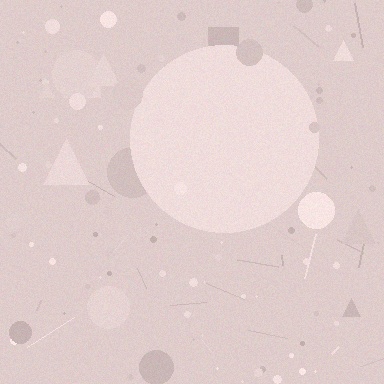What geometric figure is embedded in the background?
A circle is embedded in the background.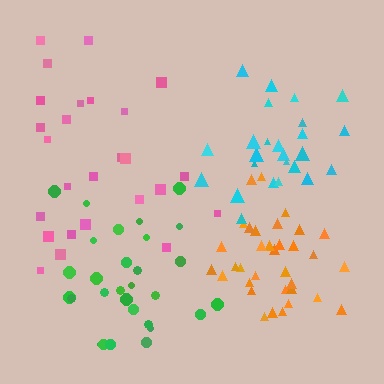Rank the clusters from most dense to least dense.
orange, cyan, green, pink.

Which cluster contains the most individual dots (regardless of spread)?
Orange (34).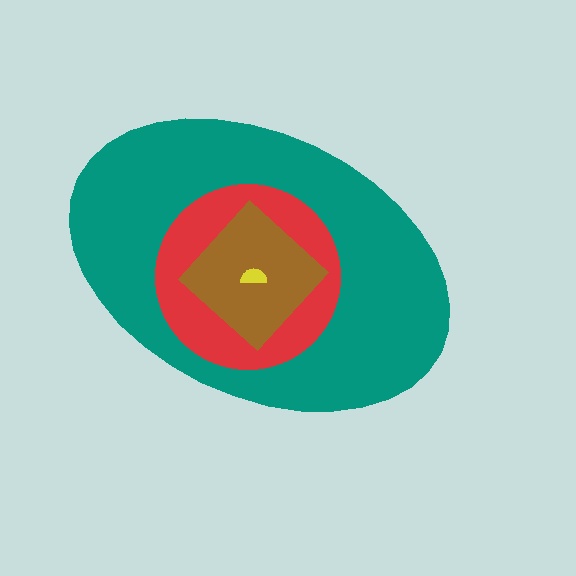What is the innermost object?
The yellow semicircle.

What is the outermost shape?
The teal ellipse.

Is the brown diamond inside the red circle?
Yes.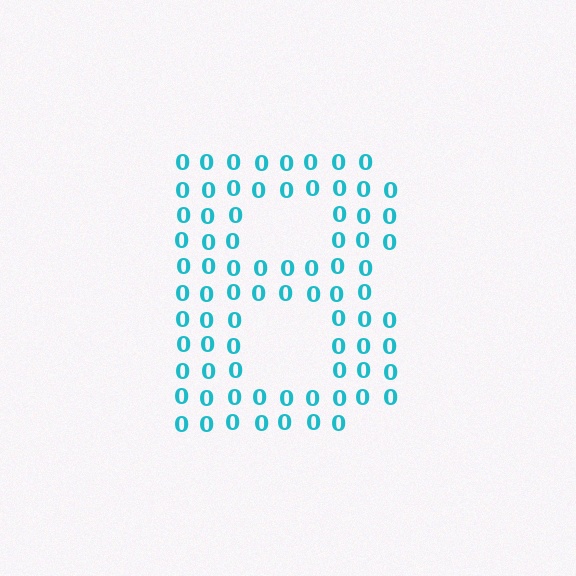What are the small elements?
The small elements are digit 0's.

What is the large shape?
The large shape is the letter B.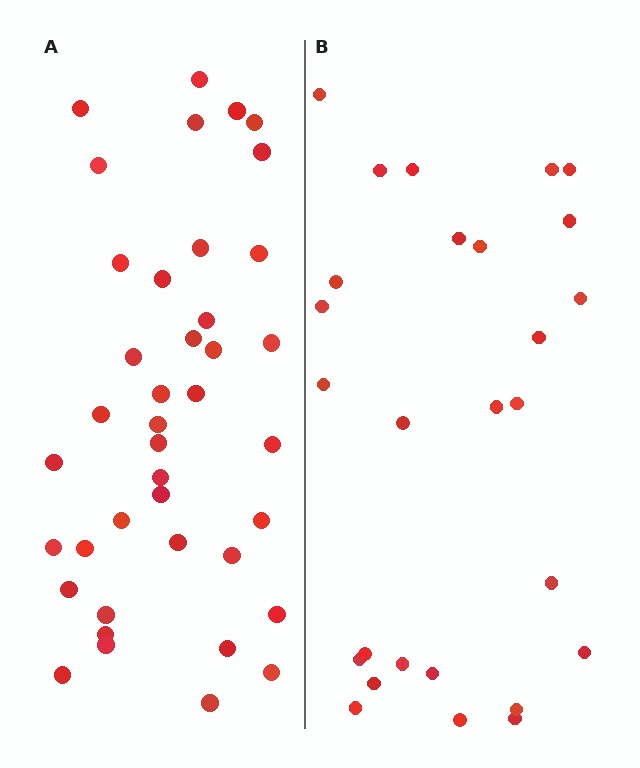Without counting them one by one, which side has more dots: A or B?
Region A (the left region) has more dots.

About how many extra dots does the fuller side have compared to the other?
Region A has approximately 15 more dots than region B.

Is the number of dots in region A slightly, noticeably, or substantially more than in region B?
Region A has substantially more. The ratio is roughly 1.5 to 1.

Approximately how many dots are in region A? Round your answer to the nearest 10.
About 40 dots.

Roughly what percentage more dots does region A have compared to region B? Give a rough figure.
About 50% more.